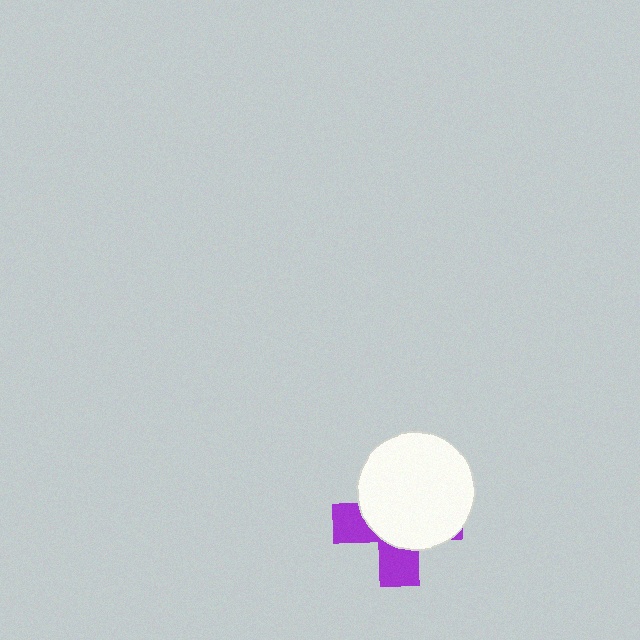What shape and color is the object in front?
The object in front is a white circle.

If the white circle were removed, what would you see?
You would see the complete purple cross.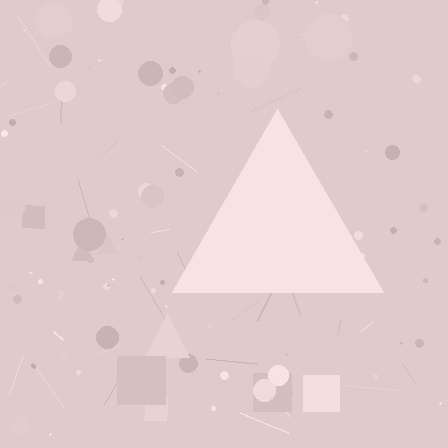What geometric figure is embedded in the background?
A triangle is embedded in the background.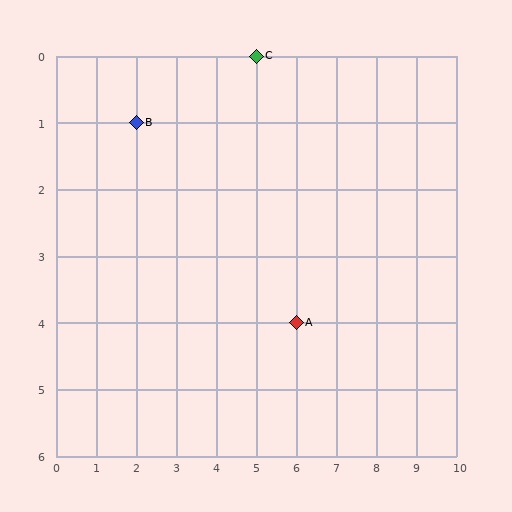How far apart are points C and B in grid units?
Points C and B are 3 columns and 1 row apart (about 3.2 grid units diagonally).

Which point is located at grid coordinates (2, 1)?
Point B is at (2, 1).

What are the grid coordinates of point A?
Point A is at grid coordinates (6, 4).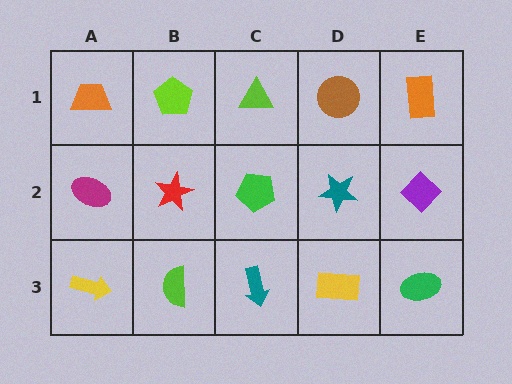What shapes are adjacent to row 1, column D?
A teal star (row 2, column D), a lime triangle (row 1, column C), an orange rectangle (row 1, column E).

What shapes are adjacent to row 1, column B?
A red star (row 2, column B), an orange trapezoid (row 1, column A), a lime triangle (row 1, column C).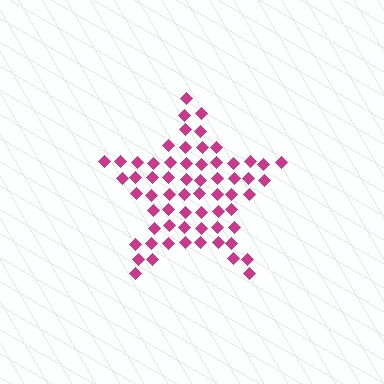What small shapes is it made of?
It is made of small diamonds.